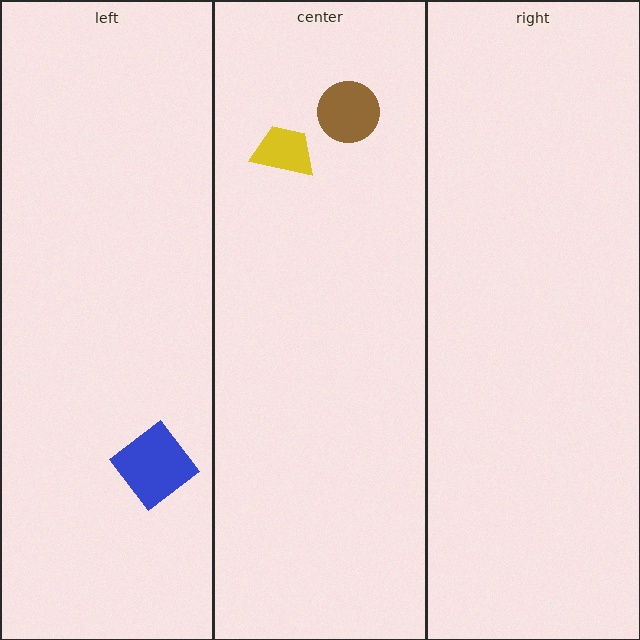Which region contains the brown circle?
The center region.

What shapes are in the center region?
The yellow trapezoid, the brown circle.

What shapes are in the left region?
The blue diamond.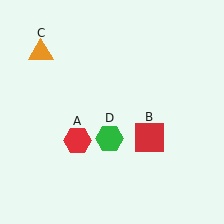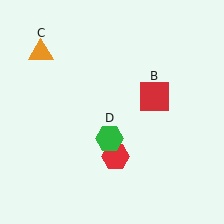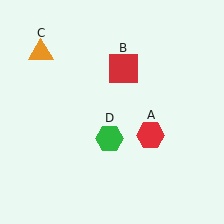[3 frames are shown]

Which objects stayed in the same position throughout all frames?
Orange triangle (object C) and green hexagon (object D) remained stationary.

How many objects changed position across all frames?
2 objects changed position: red hexagon (object A), red square (object B).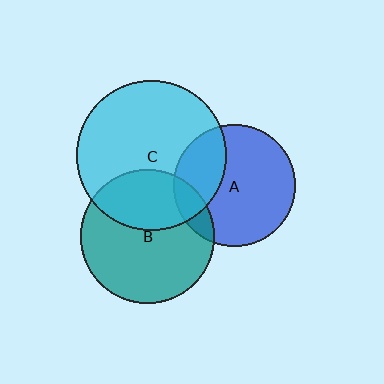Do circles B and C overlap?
Yes.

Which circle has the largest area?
Circle C (cyan).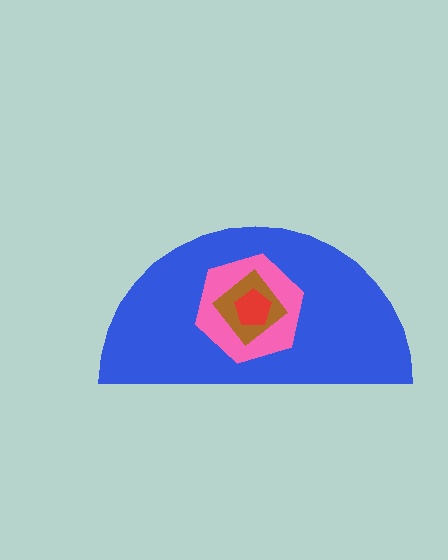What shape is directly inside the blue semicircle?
The pink hexagon.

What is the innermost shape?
The red pentagon.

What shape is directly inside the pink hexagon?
The brown diamond.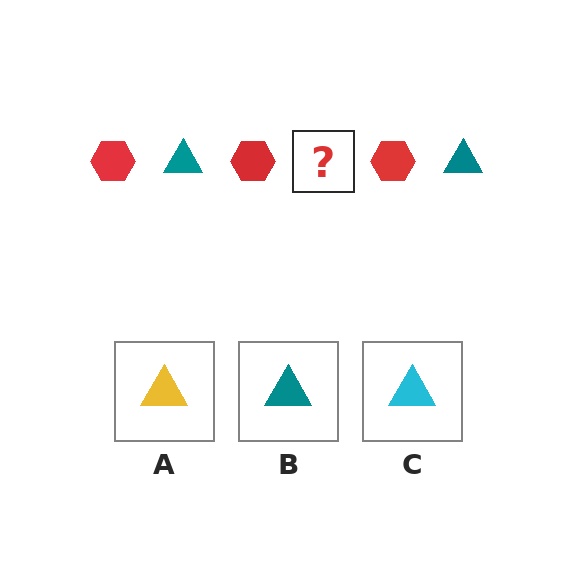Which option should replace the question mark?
Option B.